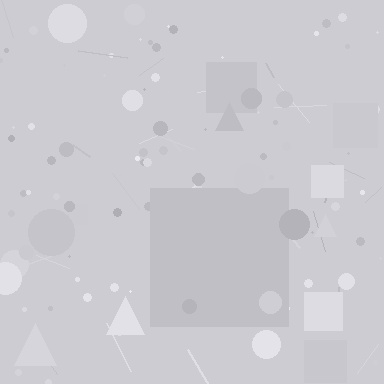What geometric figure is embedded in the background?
A square is embedded in the background.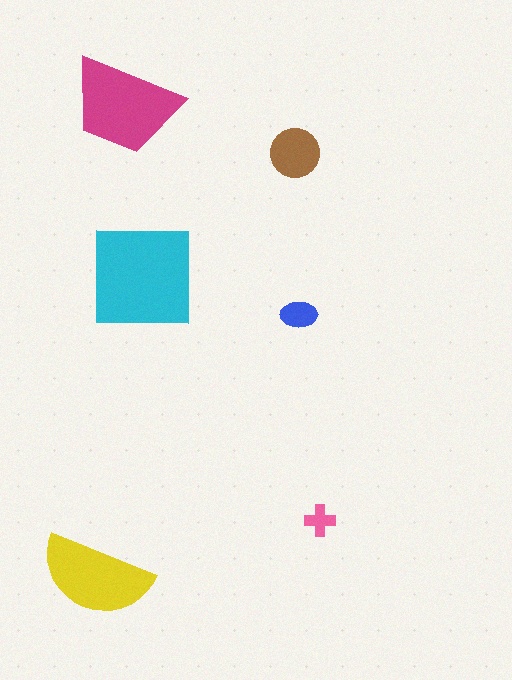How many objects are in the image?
There are 6 objects in the image.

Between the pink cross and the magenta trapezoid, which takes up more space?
The magenta trapezoid.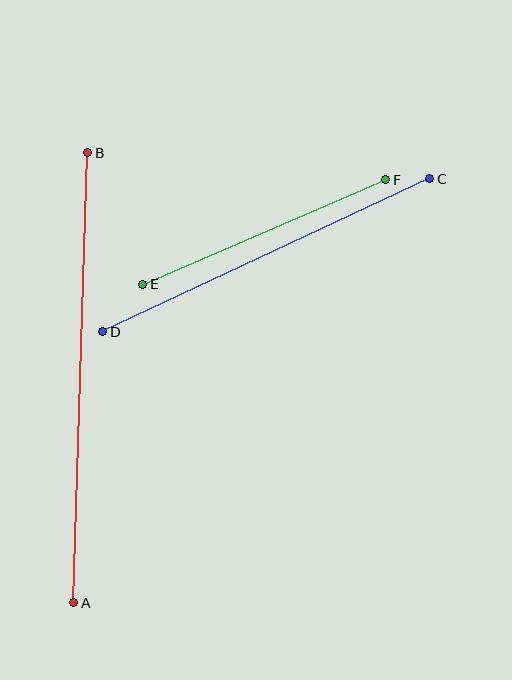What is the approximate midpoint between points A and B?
The midpoint is at approximately (81, 378) pixels.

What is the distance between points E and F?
The distance is approximately 264 pixels.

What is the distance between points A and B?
The distance is approximately 450 pixels.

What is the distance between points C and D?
The distance is approximately 361 pixels.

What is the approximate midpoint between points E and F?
The midpoint is at approximately (264, 232) pixels.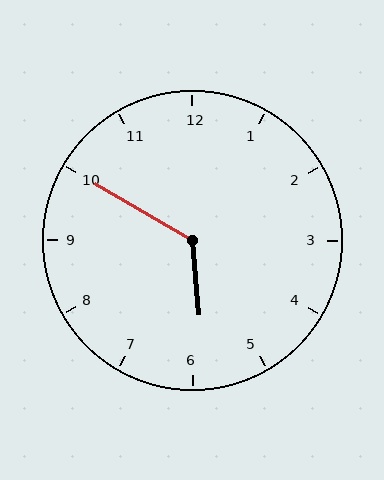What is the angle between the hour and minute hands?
Approximately 125 degrees.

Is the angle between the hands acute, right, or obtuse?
It is obtuse.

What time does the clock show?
5:50.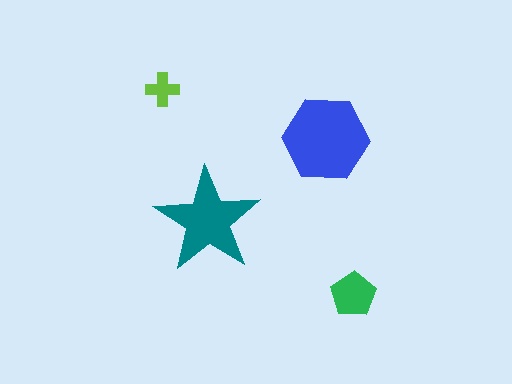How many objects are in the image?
There are 4 objects in the image.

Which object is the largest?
The blue hexagon.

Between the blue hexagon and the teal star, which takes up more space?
The blue hexagon.